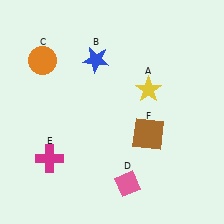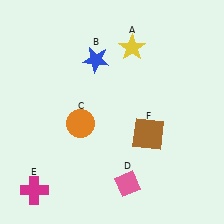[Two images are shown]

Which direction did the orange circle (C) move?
The orange circle (C) moved down.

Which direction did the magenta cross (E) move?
The magenta cross (E) moved down.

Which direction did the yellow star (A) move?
The yellow star (A) moved up.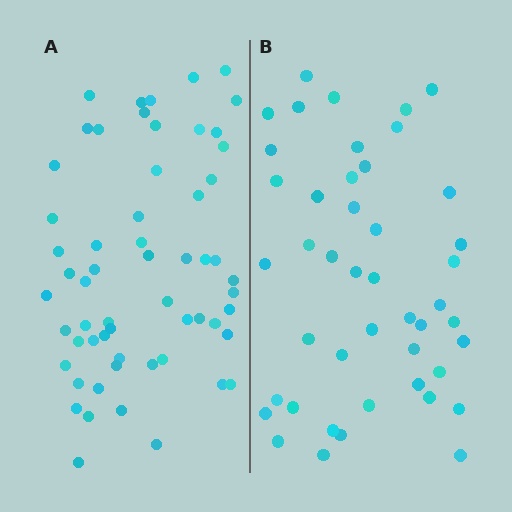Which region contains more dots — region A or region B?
Region A (the left region) has more dots.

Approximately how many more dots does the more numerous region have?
Region A has approximately 15 more dots than region B.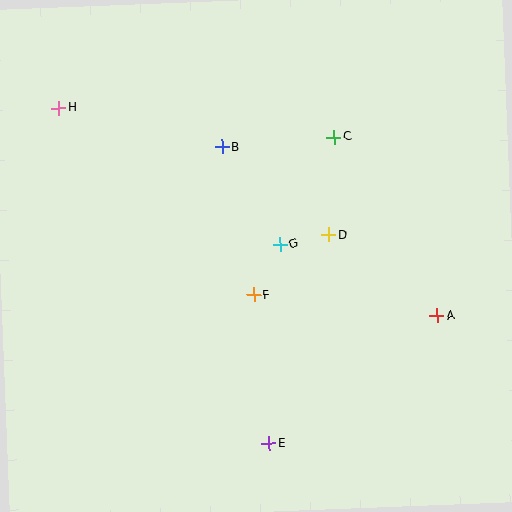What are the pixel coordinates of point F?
Point F is at (254, 295).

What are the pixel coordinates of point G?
Point G is at (280, 244).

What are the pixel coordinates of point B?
Point B is at (222, 147).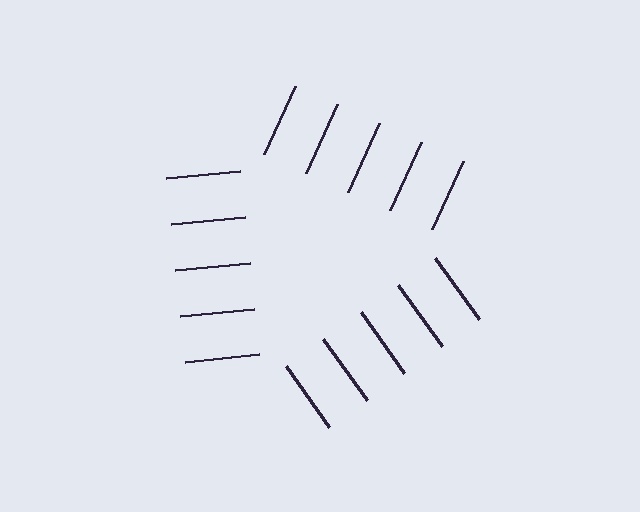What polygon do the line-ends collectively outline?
An illusory triangle — the line segments terminate on its edges but no continuous stroke is drawn.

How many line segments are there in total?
15 — 5 along each of the 3 edges.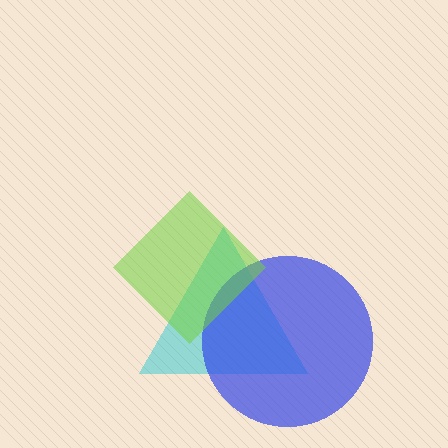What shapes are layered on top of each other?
The layered shapes are: a cyan triangle, a blue circle, a lime diamond.